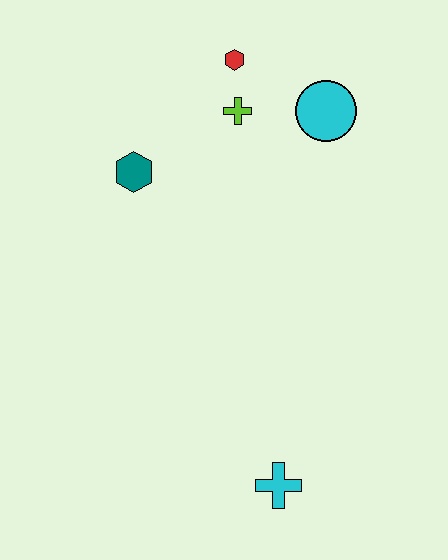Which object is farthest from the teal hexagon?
The cyan cross is farthest from the teal hexagon.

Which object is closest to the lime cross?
The red hexagon is closest to the lime cross.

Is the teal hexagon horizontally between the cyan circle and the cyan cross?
No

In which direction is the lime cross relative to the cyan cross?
The lime cross is above the cyan cross.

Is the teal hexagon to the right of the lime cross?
No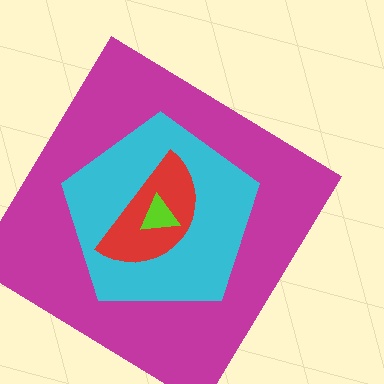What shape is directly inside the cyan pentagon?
The red semicircle.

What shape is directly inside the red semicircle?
The lime triangle.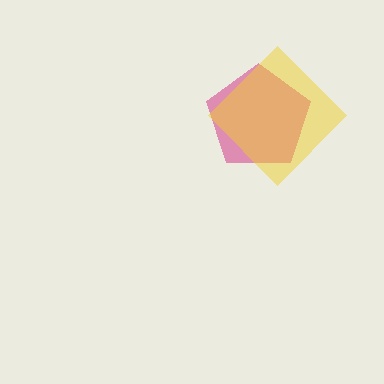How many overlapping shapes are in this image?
There are 2 overlapping shapes in the image.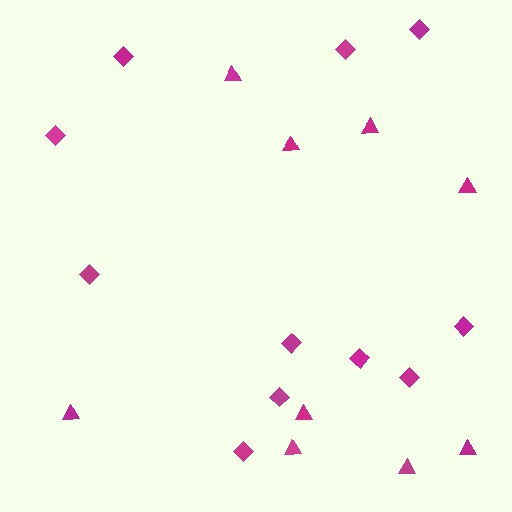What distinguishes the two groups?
There are 2 groups: one group of diamonds (11) and one group of triangles (9).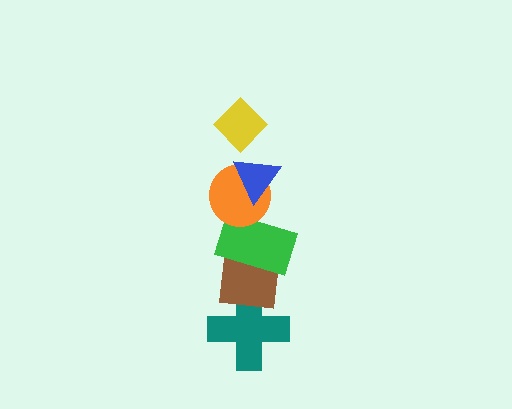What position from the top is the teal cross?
The teal cross is 6th from the top.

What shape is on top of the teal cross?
The brown square is on top of the teal cross.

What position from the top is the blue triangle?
The blue triangle is 2nd from the top.